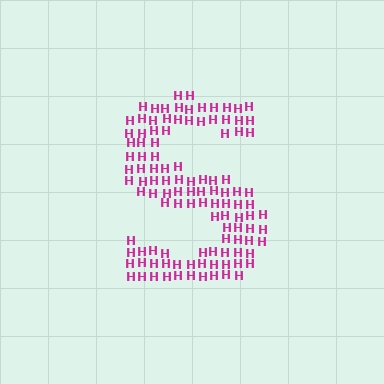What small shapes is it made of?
It is made of small letter H's.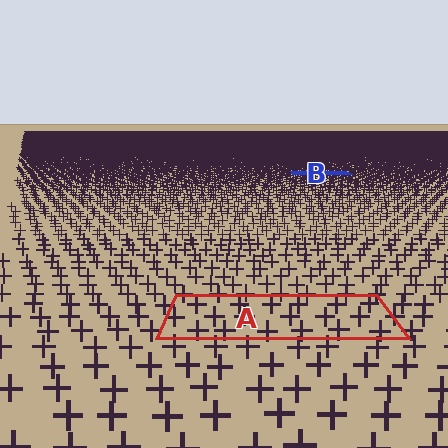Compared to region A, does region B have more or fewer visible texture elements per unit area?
Region B has more texture elements per unit area — they are packed more densely because it is farther away.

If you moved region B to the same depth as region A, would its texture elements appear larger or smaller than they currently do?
They would appear larger. At a closer depth, the same texture elements are projected at a bigger on-screen size.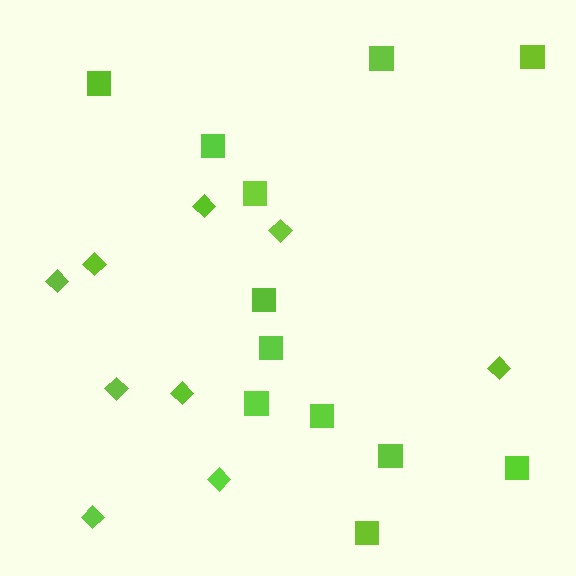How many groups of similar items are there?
There are 2 groups: one group of diamonds (9) and one group of squares (12).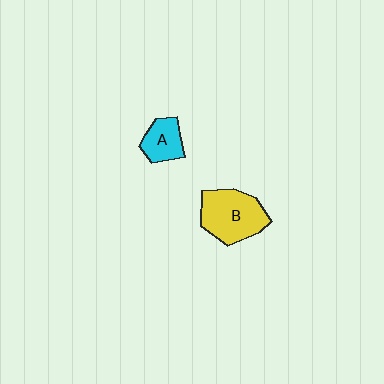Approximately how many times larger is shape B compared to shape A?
Approximately 1.9 times.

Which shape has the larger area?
Shape B (yellow).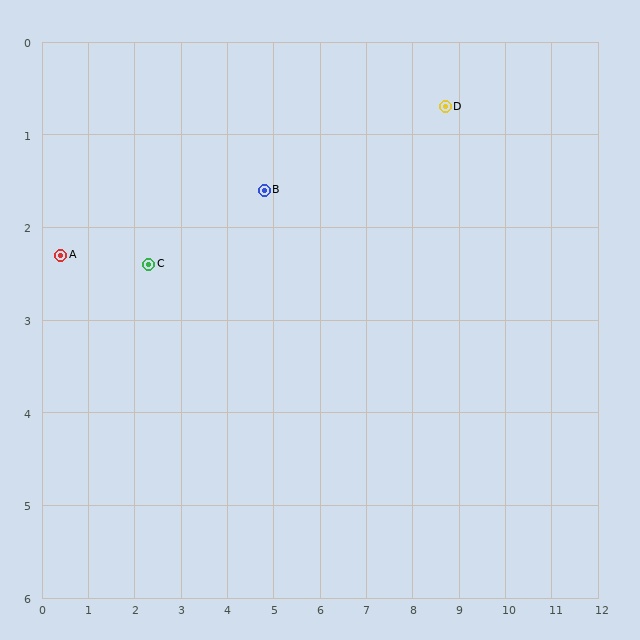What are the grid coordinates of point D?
Point D is at approximately (8.7, 0.7).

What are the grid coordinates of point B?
Point B is at approximately (4.8, 1.6).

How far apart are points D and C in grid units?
Points D and C are about 6.6 grid units apart.